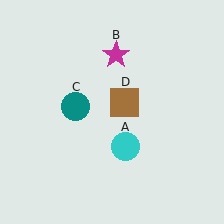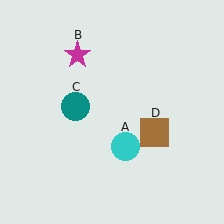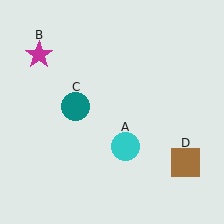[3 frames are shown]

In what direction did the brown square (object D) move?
The brown square (object D) moved down and to the right.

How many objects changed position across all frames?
2 objects changed position: magenta star (object B), brown square (object D).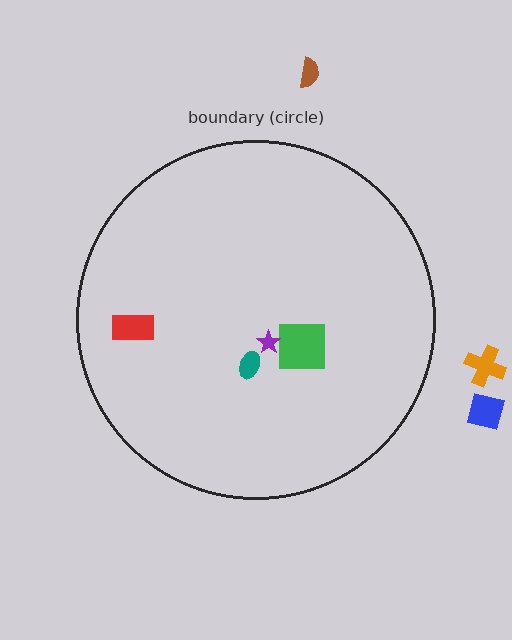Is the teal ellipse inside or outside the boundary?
Inside.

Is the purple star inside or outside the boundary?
Inside.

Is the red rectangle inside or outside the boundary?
Inside.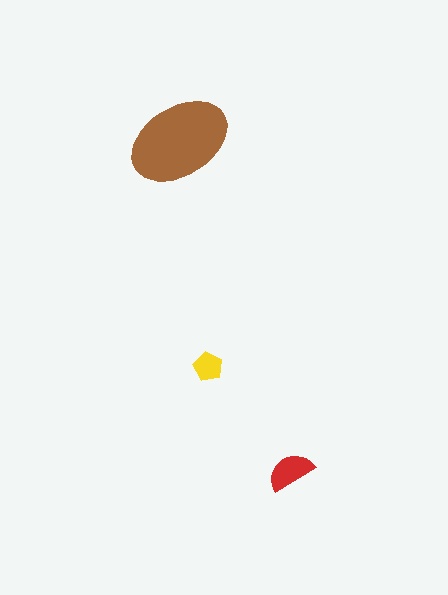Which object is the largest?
The brown ellipse.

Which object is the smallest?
The yellow pentagon.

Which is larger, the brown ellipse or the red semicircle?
The brown ellipse.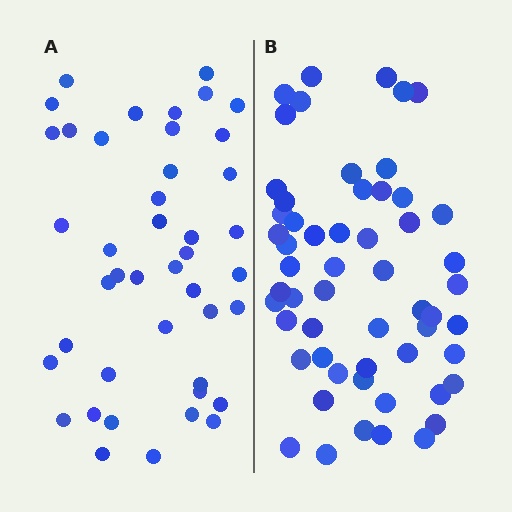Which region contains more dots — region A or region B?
Region B (the right region) has more dots.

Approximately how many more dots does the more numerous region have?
Region B has approximately 15 more dots than region A.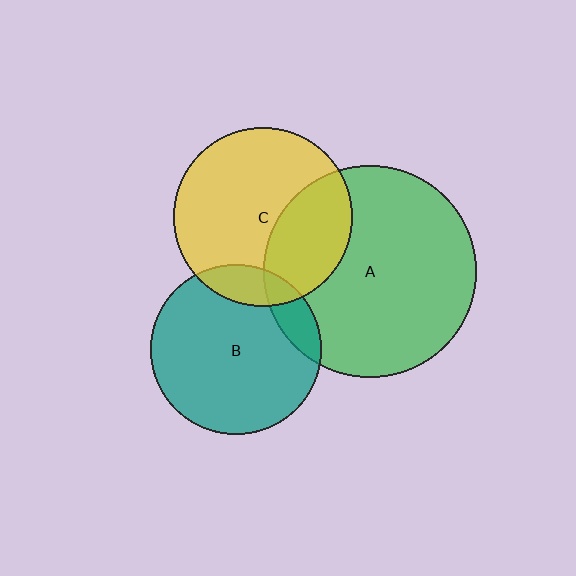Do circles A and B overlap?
Yes.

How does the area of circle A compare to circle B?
Approximately 1.6 times.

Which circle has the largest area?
Circle A (green).